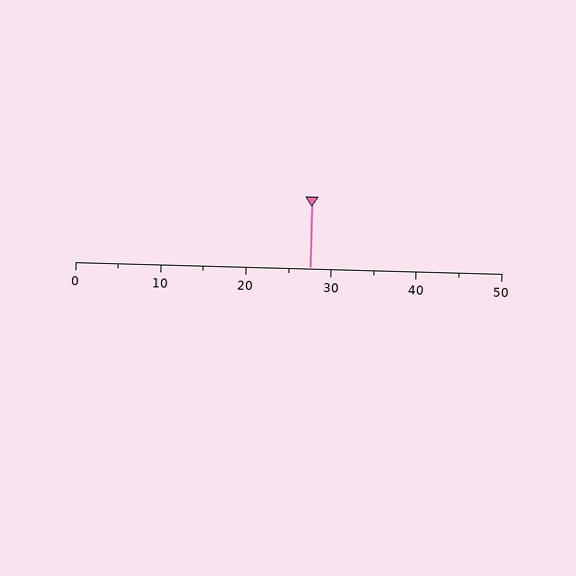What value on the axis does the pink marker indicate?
The marker indicates approximately 27.5.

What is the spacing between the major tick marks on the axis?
The major ticks are spaced 10 apart.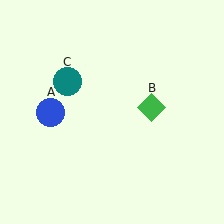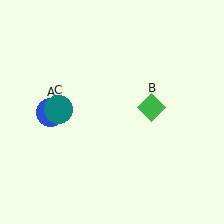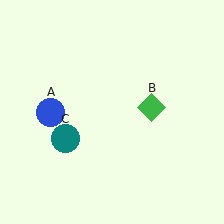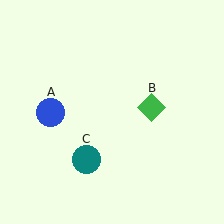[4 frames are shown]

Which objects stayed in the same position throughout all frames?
Blue circle (object A) and green diamond (object B) remained stationary.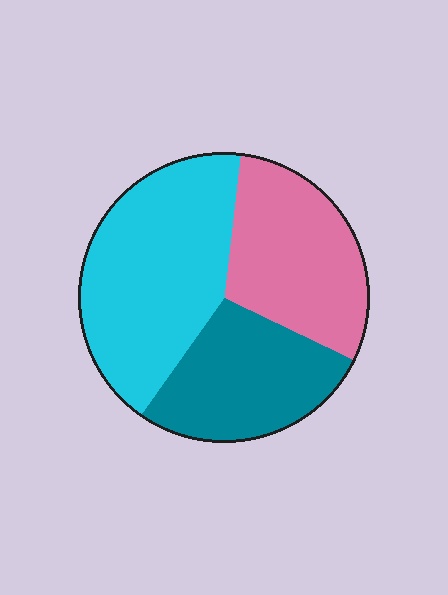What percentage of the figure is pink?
Pink covers around 30% of the figure.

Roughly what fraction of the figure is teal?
Teal takes up between a quarter and a half of the figure.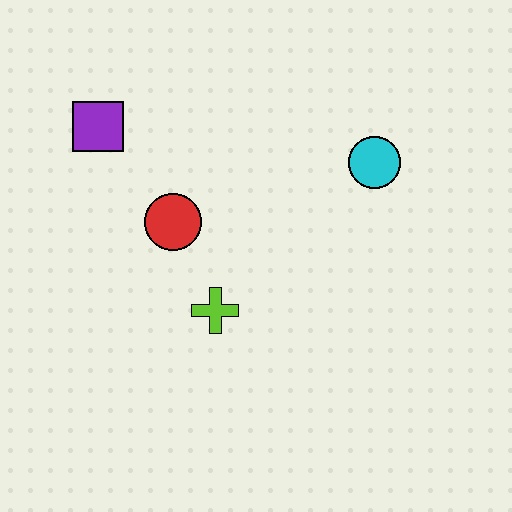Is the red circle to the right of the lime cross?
No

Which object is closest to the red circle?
The lime cross is closest to the red circle.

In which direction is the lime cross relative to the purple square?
The lime cross is below the purple square.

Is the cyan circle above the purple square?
No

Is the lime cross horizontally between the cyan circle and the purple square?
Yes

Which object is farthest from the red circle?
The cyan circle is farthest from the red circle.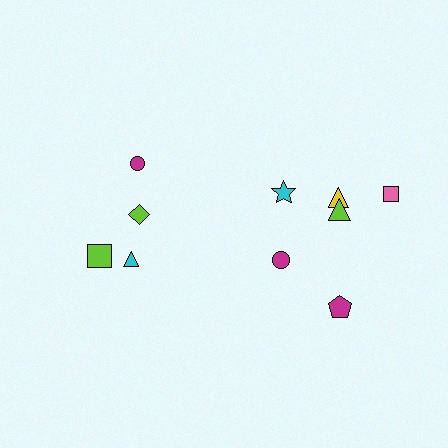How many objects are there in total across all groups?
There are 10 objects.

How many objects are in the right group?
There are 6 objects.